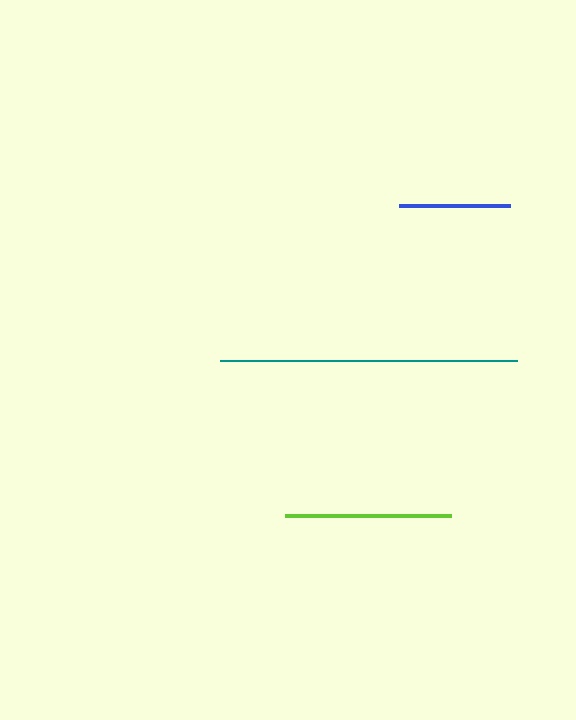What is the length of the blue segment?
The blue segment is approximately 111 pixels long.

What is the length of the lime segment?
The lime segment is approximately 167 pixels long.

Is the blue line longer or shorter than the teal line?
The teal line is longer than the blue line.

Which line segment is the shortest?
The blue line is the shortest at approximately 111 pixels.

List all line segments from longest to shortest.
From longest to shortest: teal, lime, blue.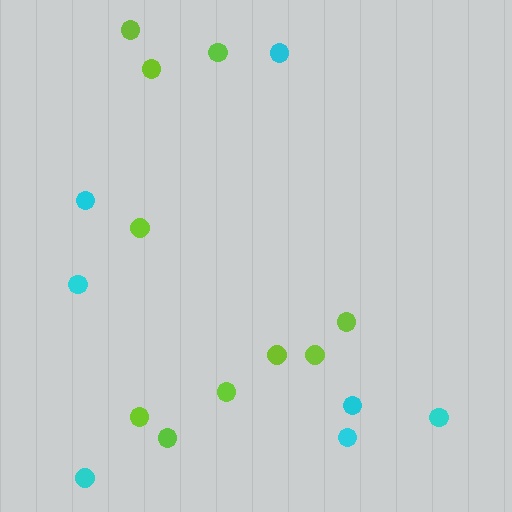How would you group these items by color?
There are 2 groups: one group of cyan circles (7) and one group of lime circles (10).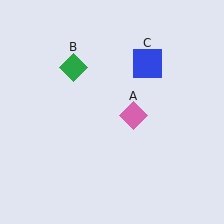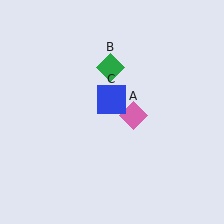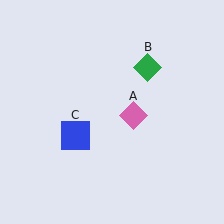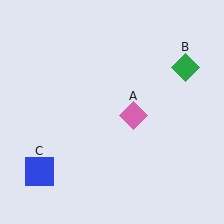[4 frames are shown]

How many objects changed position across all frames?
2 objects changed position: green diamond (object B), blue square (object C).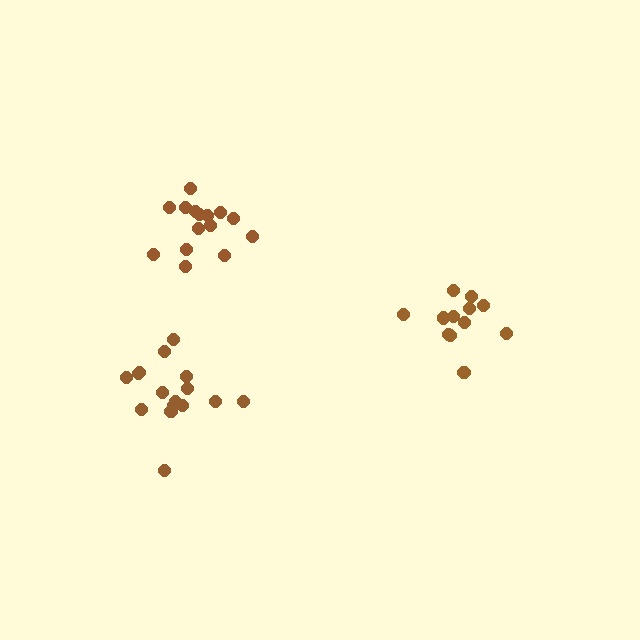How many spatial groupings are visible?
There are 3 spatial groupings.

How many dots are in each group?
Group 1: 15 dots, Group 2: 12 dots, Group 3: 16 dots (43 total).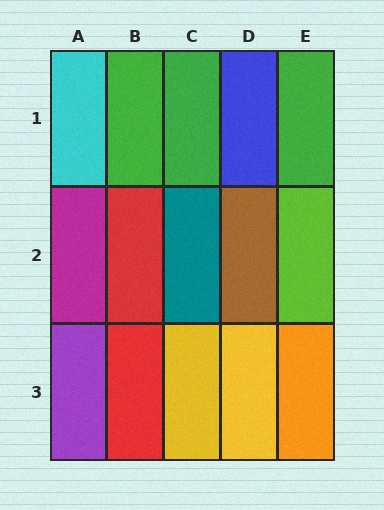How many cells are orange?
1 cell is orange.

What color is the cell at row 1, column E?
Green.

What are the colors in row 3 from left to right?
Purple, red, yellow, yellow, orange.